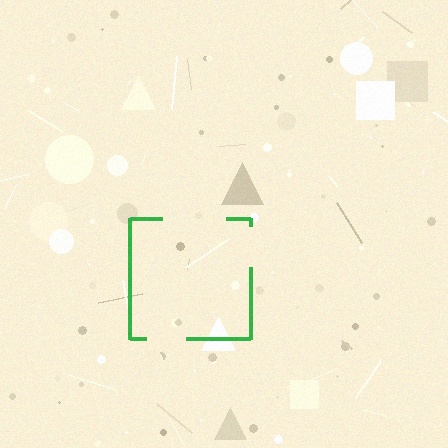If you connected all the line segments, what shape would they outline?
They would outline a square.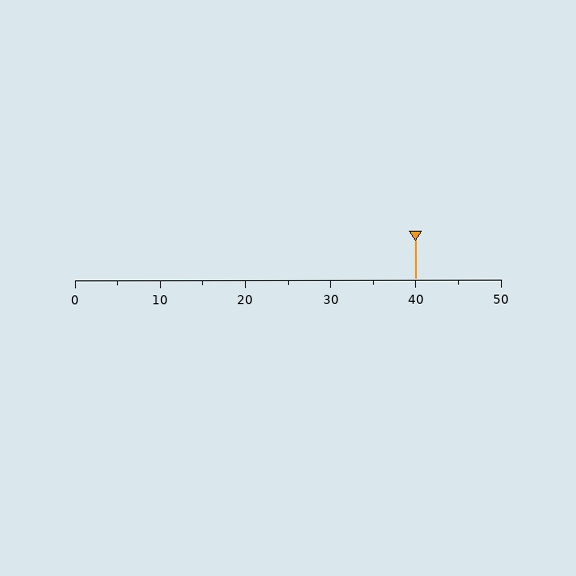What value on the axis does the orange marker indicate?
The marker indicates approximately 40.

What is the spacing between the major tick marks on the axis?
The major ticks are spaced 10 apart.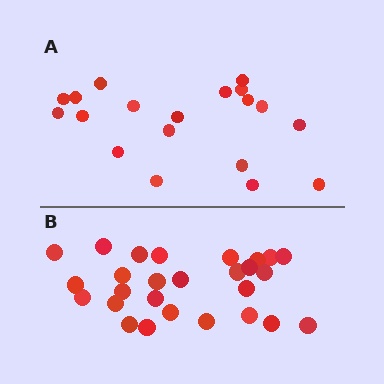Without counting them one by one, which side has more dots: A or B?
Region B (the bottom region) has more dots.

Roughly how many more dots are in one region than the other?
Region B has roughly 8 or so more dots than region A.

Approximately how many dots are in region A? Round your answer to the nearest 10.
About 20 dots. (The exact count is 19, which rounds to 20.)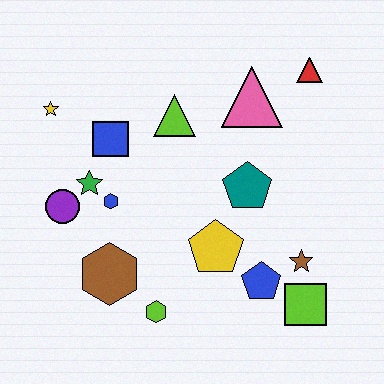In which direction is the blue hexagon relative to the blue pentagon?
The blue hexagon is to the left of the blue pentagon.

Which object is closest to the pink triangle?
The red triangle is closest to the pink triangle.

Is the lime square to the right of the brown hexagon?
Yes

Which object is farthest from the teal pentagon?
The yellow star is farthest from the teal pentagon.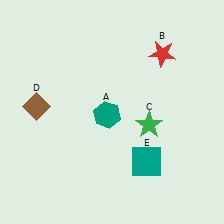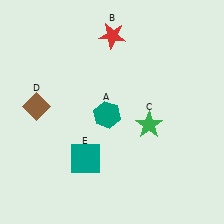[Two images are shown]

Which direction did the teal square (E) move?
The teal square (E) moved left.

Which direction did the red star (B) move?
The red star (B) moved left.